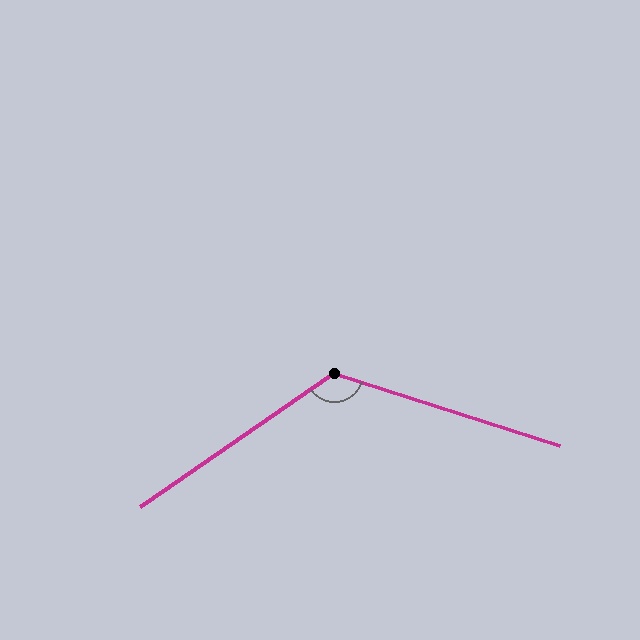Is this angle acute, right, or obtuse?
It is obtuse.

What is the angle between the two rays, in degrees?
Approximately 127 degrees.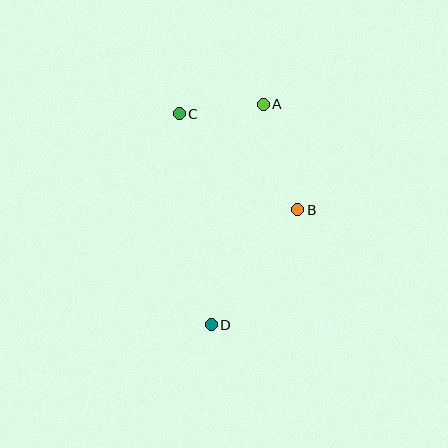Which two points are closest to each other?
Points A and C are closest to each other.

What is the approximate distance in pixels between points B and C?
The distance between B and C is approximately 153 pixels.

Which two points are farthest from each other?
Points A and D are farthest from each other.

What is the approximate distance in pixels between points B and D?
The distance between B and D is approximately 144 pixels.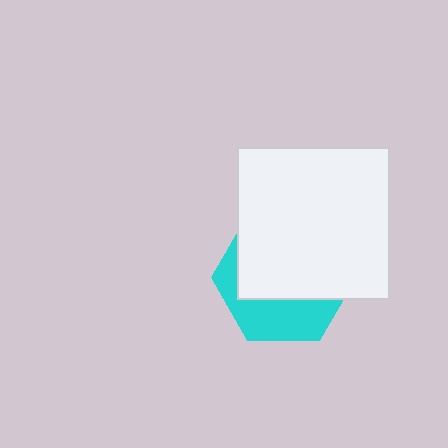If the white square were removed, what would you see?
You would see the complete cyan hexagon.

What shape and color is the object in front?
The object in front is a white square.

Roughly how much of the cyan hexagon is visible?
A small part of it is visible (roughly 37%).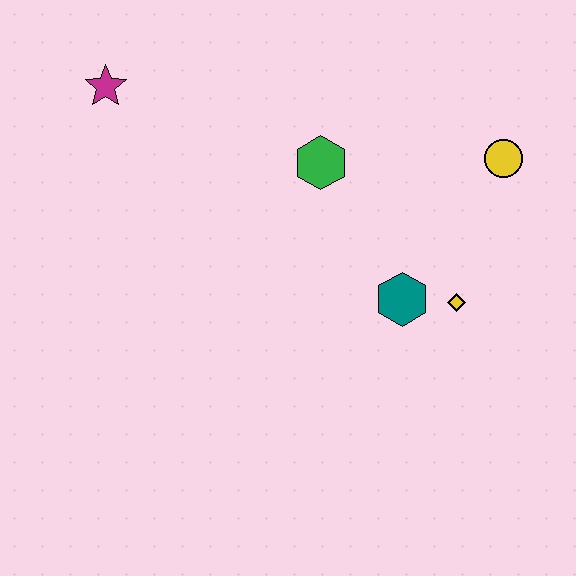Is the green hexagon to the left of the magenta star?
No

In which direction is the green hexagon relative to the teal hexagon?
The green hexagon is above the teal hexagon.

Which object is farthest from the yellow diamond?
The magenta star is farthest from the yellow diamond.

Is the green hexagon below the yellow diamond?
No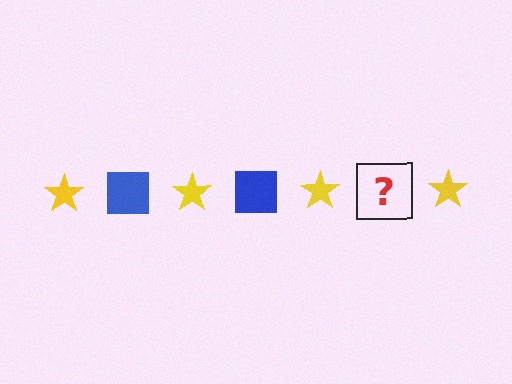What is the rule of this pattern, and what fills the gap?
The rule is that the pattern alternates between yellow star and blue square. The gap should be filled with a blue square.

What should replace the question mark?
The question mark should be replaced with a blue square.